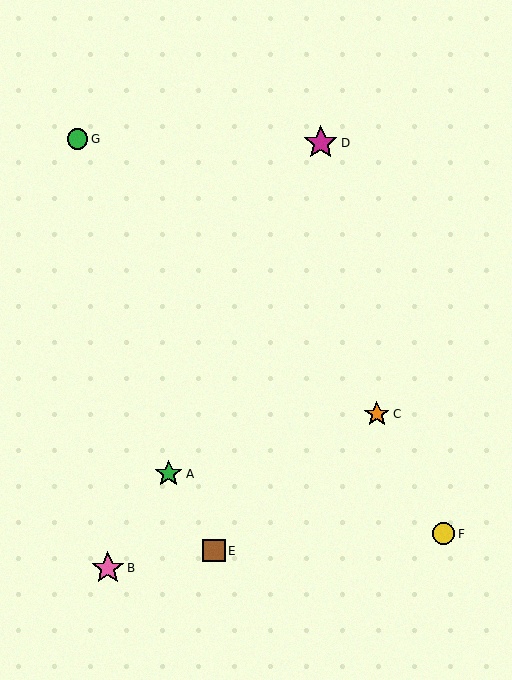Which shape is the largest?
The magenta star (labeled D) is the largest.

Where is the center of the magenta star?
The center of the magenta star is at (321, 143).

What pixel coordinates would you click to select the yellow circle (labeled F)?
Click at (444, 534) to select the yellow circle F.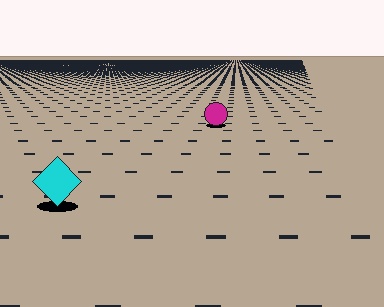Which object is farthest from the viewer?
The magenta circle is farthest from the viewer. It appears smaller and the ground texture around it is denser.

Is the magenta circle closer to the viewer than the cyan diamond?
No. The cyan diamond is closer — you can tell from the texture gradient: the ground texture is coarser near it.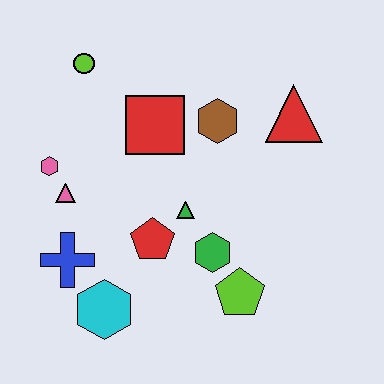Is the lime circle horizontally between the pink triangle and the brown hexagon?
Yes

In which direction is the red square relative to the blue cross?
The red square is above the blue cross.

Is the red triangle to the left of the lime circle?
No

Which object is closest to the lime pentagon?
The green hexagon is closest to the lime pentagon.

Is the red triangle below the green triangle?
No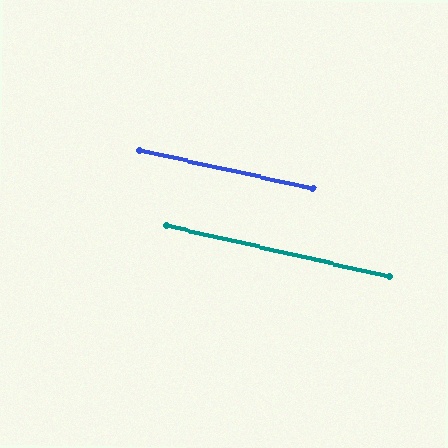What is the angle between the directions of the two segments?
Approximately 1 degree.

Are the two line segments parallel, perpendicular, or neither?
Parallel — their directions differ by only 0.8°.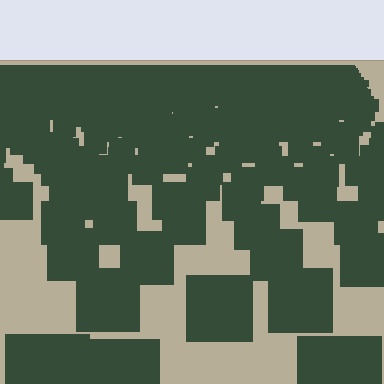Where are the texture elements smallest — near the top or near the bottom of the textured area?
Near the top.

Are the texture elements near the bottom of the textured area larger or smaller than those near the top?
Larger. Near the bottom, elements are closer to the viewer and appear at a bigger on-screen size.